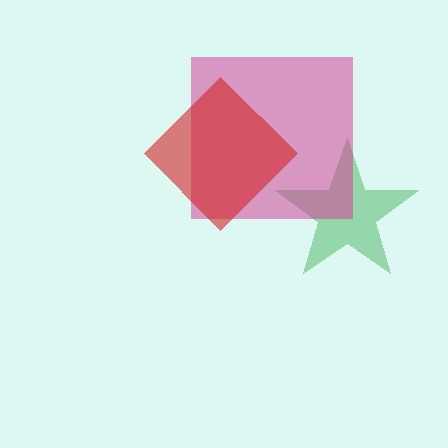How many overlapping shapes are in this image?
There are 3 overlapping shapes in the image.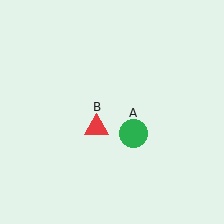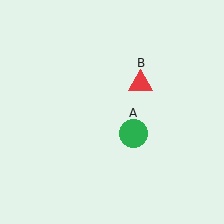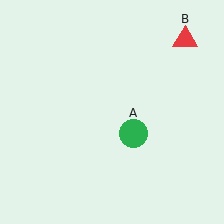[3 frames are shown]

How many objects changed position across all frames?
1 object changed position: red triangle (object B).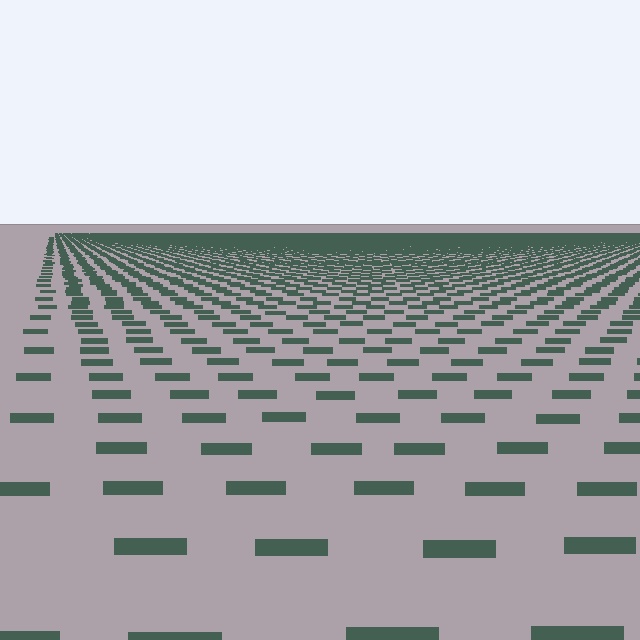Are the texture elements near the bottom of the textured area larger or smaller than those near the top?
Larger. Near the bottom, elements are closer to the viewer and appear at a bigger on-screen size.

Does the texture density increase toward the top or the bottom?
Density increases toward the top.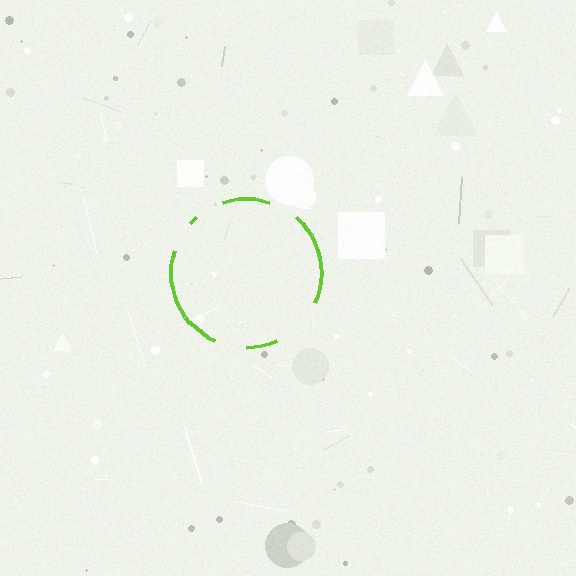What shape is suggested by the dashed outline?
The dashed outline suggests a circle.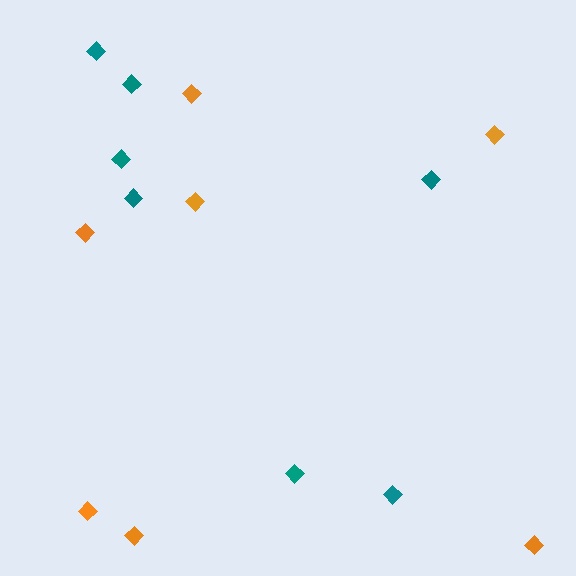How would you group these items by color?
There are 2 groups: one group of teal diamonds (7) and one group of orange diamonds (7).